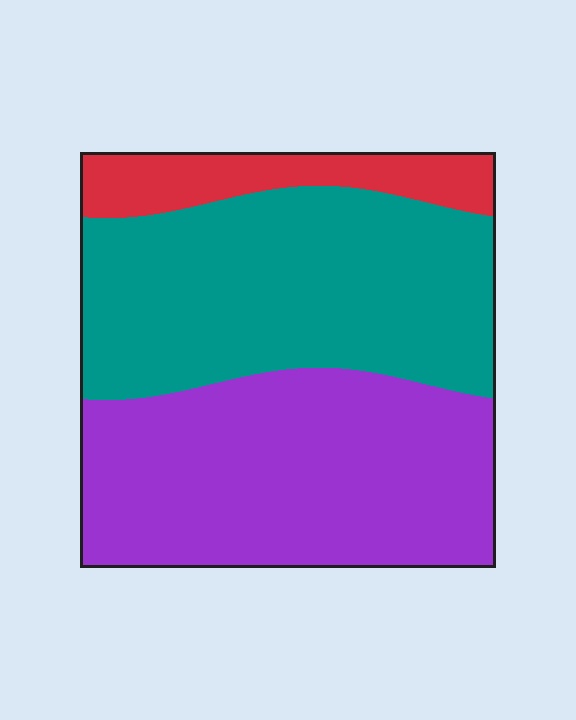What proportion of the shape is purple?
Purple covers about 45% of the shape.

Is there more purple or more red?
Purple.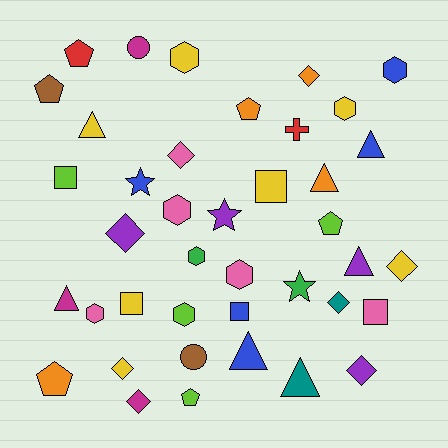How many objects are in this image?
There are 40 objects.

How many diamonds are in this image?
There are 8 diamonds.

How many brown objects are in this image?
There are 2 brown objects.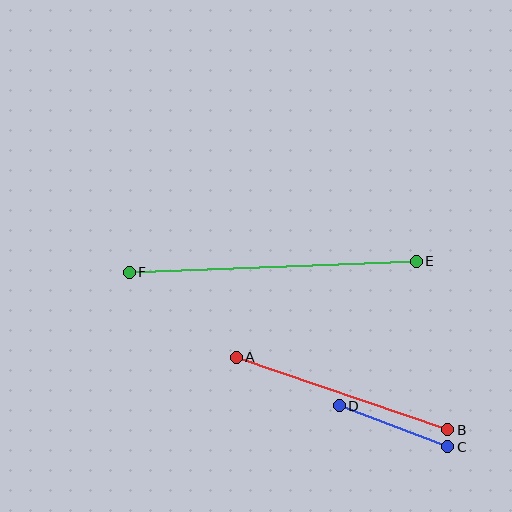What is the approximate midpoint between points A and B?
The midpoint is at approximately (342, 393) pixels.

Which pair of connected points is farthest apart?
Points E and F are farthest apart.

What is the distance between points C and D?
The distance is approximately 116 pixels.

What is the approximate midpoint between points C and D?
The midpoint is at approximately (394, 426) pixels.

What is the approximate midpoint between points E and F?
The midpoint is at approximately (273, 267) pixels.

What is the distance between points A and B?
The distance is approximately 224 pixels.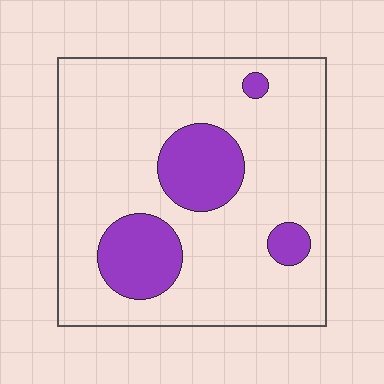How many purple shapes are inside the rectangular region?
4.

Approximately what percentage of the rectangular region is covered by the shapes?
Approximately 20%.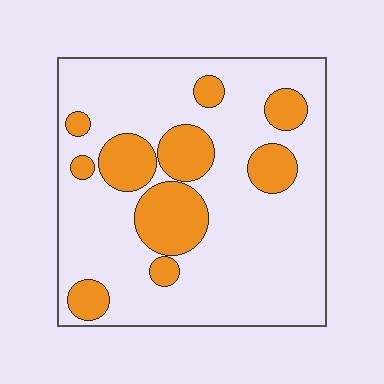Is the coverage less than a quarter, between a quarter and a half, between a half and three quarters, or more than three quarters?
Less than a quarter.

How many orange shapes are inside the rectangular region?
10.